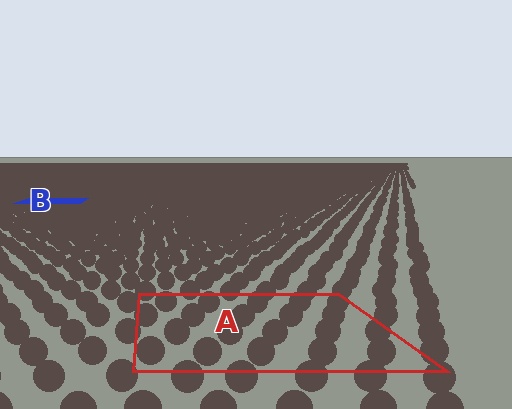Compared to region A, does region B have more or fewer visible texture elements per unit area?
Region B has more texture elements per unit area — they are packed more densely because it is farther away.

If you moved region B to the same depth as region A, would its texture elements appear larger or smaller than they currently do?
They would appear larger. At a closer depth, the same texture elements are projected at a bigger on-screen size.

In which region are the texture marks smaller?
The texture marks are smaller in region B, because it is farther away.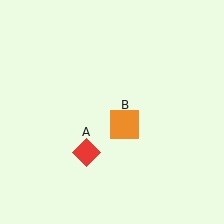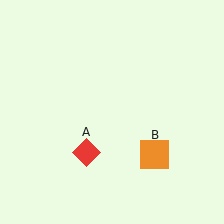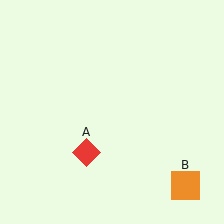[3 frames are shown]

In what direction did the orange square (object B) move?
The orange square (object B) moved down and to the right.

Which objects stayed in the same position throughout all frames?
Red diamond (object A) remained stationary.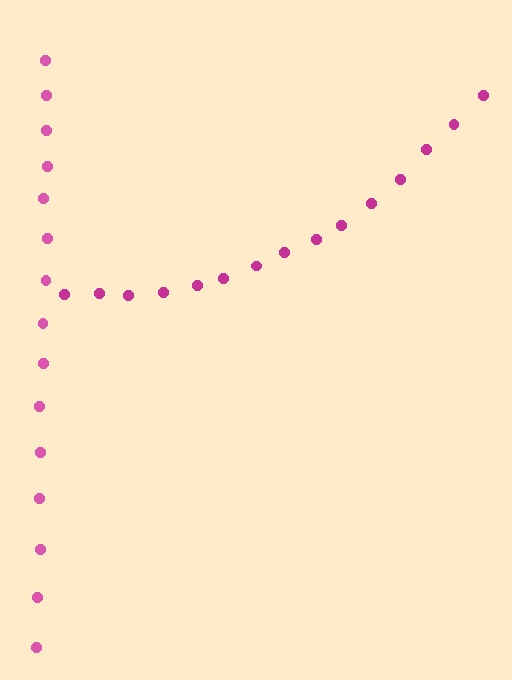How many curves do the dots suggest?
There are 2 distinct paths.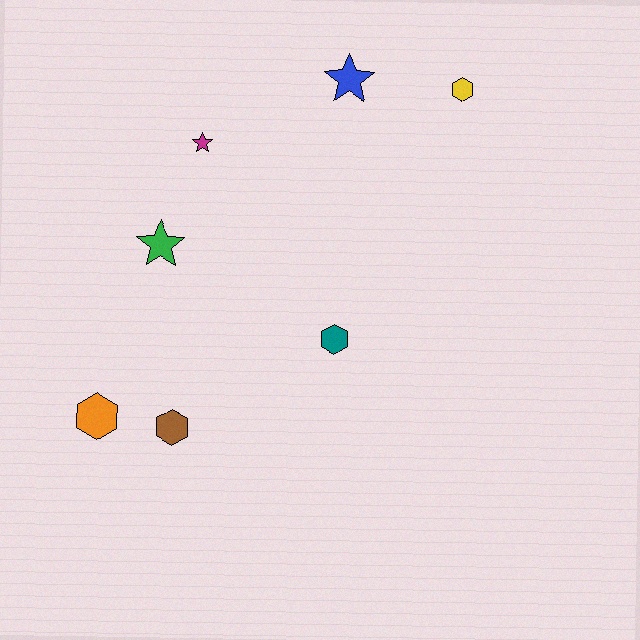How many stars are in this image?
There are 3 stars.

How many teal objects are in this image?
There is 1 teal object.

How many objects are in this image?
There are 7 objects.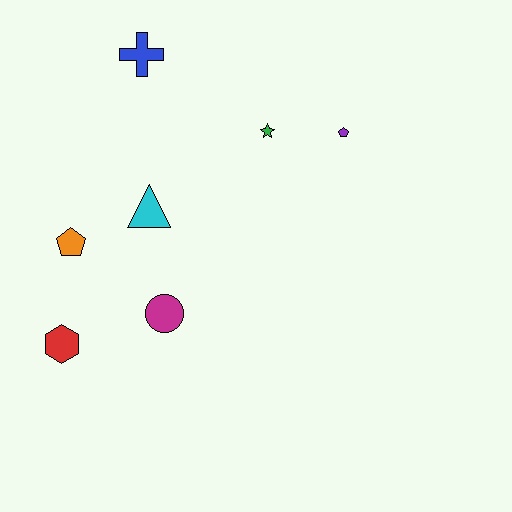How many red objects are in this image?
There is 1 red object.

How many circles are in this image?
There is 1 circle.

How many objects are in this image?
There are 7 objects.